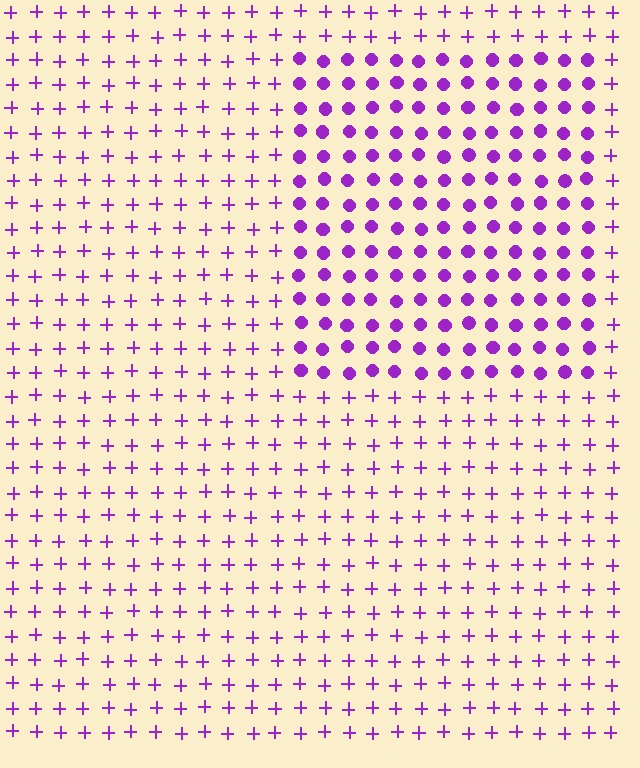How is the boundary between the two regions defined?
The boundary is defined by a change in element shape: circles inside vs. plus signs outside. All elements share the same color and spacing.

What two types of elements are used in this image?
The image uses circles inside the rectangle region and plus signs outside it.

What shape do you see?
I see a rectangle.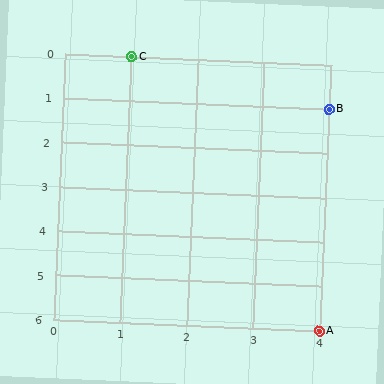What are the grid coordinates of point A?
Point A is at grid coordinates (4, 6).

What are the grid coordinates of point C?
Point C is at grid coordinates (1, 0).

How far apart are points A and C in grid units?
Points A and C are 3 columns and 6 rows apart (about 6.7 grid units diagonally).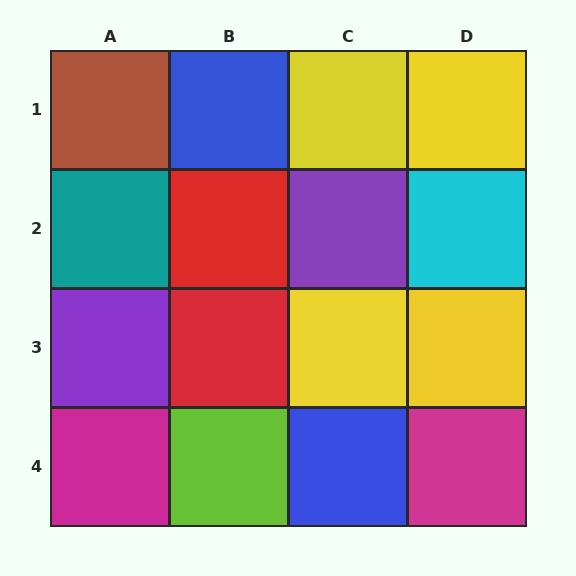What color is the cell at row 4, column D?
Magenta.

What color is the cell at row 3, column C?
Yellow.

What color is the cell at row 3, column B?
Red.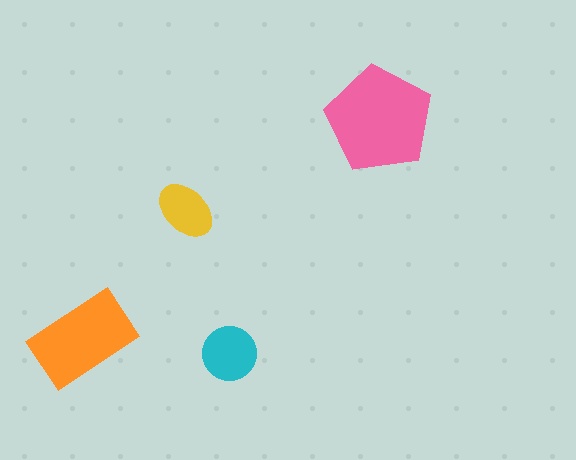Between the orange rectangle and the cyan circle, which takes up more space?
The orange rectangle.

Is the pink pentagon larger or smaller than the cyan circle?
Larger.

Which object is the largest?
The pink pentagon.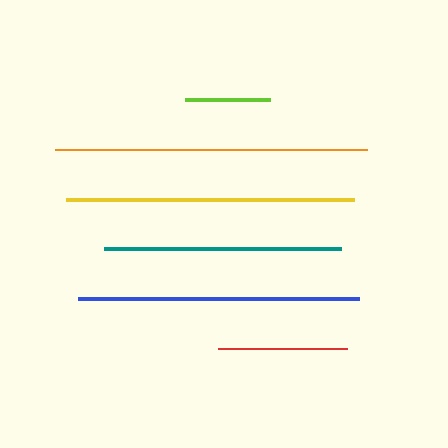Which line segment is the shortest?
The lime line is the shortest at approximately 86 pixels.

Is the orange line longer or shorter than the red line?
The orange line is longer than the red line.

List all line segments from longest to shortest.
From longest to shortest: orange, yellow, blue, teal, red, lime.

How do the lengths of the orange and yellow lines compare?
The orange and yellow lines are approximately the same length.